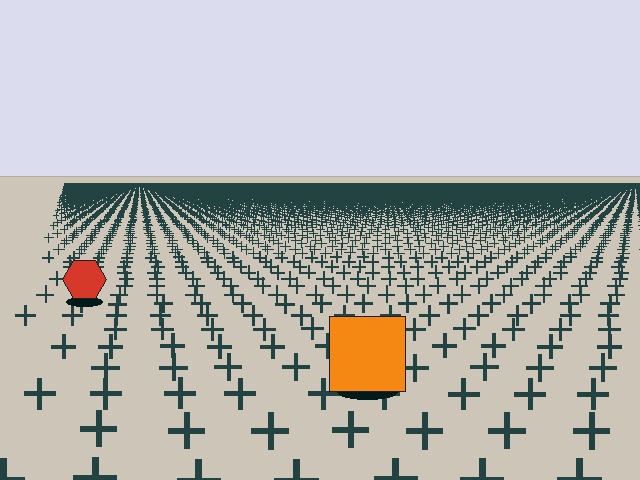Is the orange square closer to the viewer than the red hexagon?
Yes. The orange square is closer — you can tell from the texture gradient: the ground texture is coarser near it.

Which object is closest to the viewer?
The orange square is closest. The texture marks near it are larger and more spread out.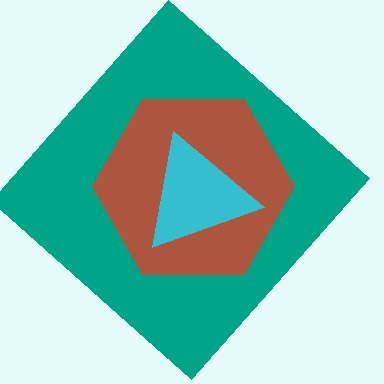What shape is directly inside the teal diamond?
The brown hexagon.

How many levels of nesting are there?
3.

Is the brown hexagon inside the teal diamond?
Yes.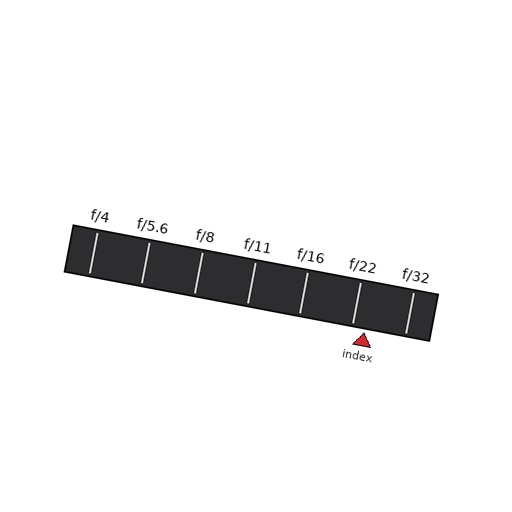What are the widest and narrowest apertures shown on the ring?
The widest aperture shown is f/4 and the narrowest is f/32.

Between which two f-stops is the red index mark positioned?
The index mark is between f/22 and f/32.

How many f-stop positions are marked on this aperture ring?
There are 7 f-stop positions marked.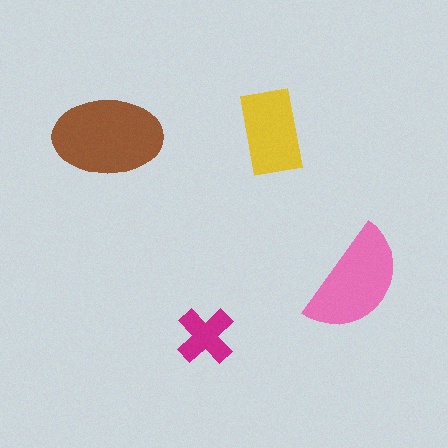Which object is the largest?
The brown ellipse.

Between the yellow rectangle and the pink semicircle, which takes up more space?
The pink semicircle.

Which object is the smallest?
The magenta cross.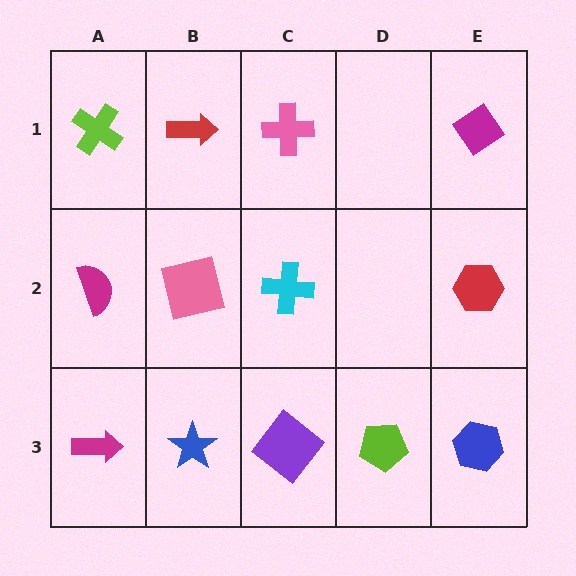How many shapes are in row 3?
5 shapes.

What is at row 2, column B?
A pink square.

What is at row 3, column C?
A purple diamond.